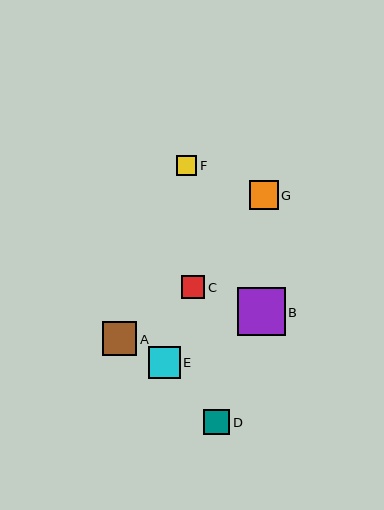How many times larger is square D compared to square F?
Square D is approximately 1.3 times the size of square F.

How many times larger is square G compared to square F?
Square G is approximately 1.4 times the size of square F.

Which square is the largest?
Square B is the largest with a size of approximately 48 pixels.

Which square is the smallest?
Square F is the smallest with a size of approximately 20 pixels.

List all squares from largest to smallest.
From largest to smallest: B, A, E, G, D, C, F.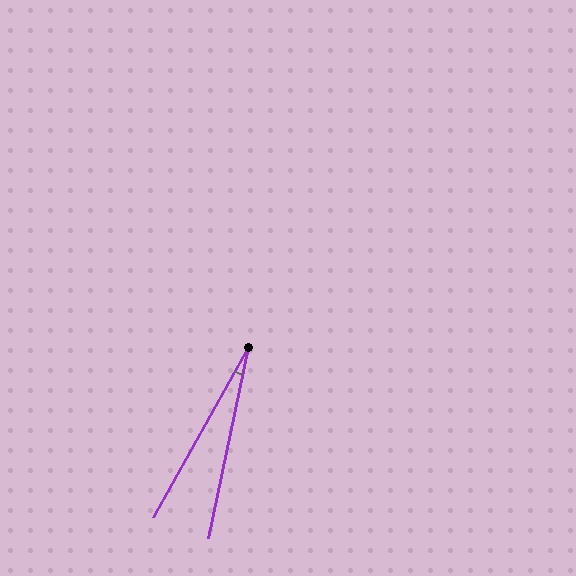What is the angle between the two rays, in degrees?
Approximately 18 degrees.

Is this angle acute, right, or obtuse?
It is acute.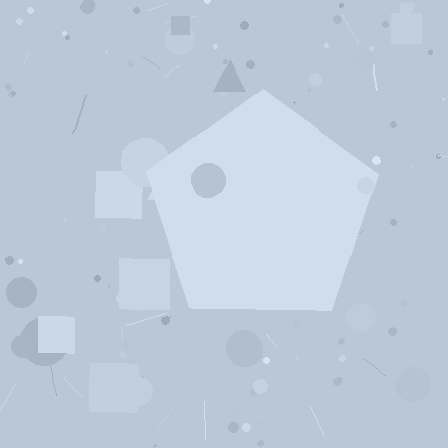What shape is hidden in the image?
A pentagon is hidden in the image.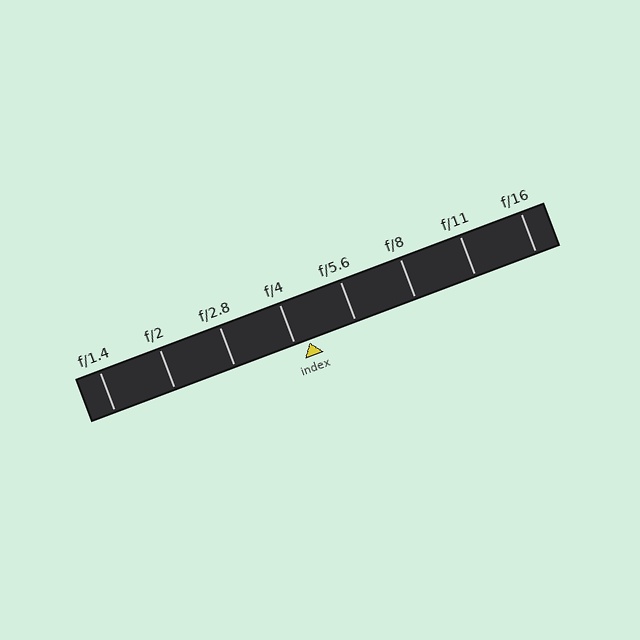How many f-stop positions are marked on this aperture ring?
There are 8 f-stop positions marked.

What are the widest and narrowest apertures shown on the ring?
The widest aperture shown is f/1.4 and the narrowest is f/16.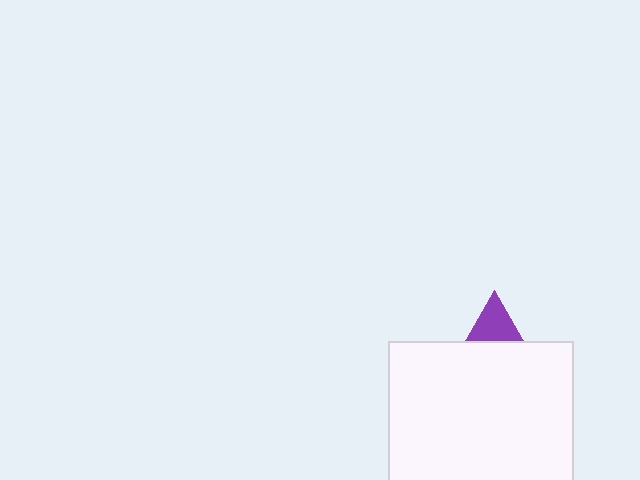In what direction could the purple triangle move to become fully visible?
The purple triangle could move up. That would shift it out from behind the white square entirely.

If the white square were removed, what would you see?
You would see the complete purple triangle.